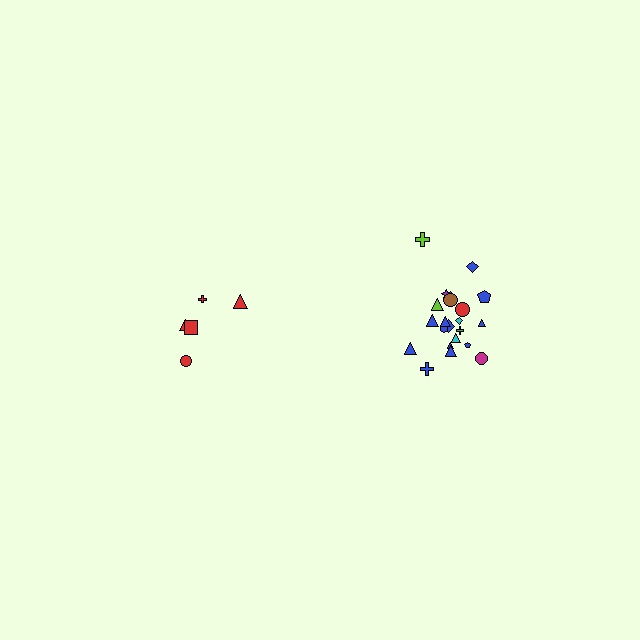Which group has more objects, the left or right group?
The right group.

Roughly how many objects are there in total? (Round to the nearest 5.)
Roughly 30 objects in total.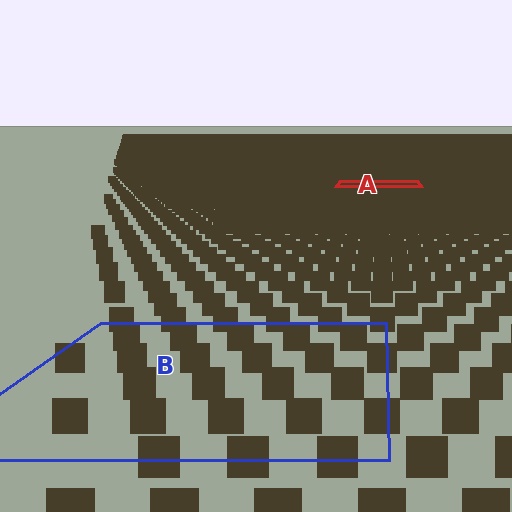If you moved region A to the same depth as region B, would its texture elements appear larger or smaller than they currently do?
They would appear larger. At a closer depth, the same texture elements are projected at a bigger on-screen size.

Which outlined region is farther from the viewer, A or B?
Region A is farther from the viewer — the texture elements inside it appear smaller and more densely packed.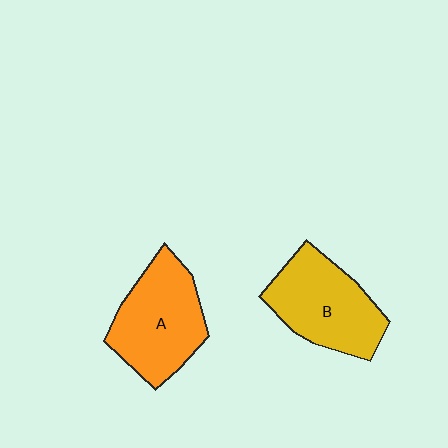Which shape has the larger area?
Shape A (orange).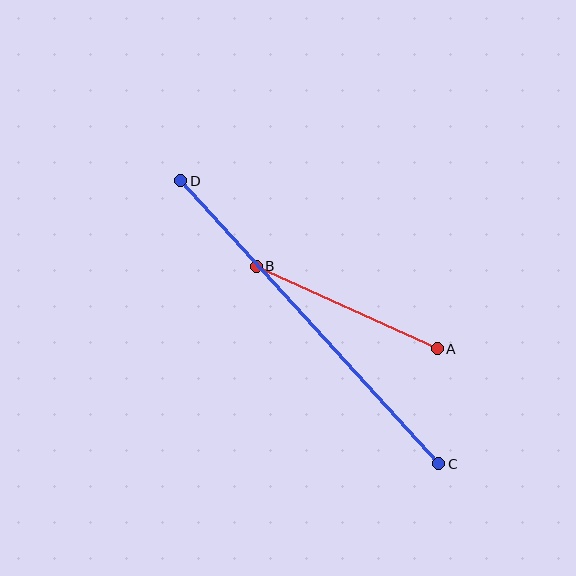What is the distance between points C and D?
The distance is approximately 383 pixels.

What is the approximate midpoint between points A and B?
The midpoint is at approximately (347, 308) pixels.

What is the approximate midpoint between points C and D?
The midpoint is at approximately (310, 322) pixels.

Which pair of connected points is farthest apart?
Points C and D are farthest apart.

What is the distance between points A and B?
The distance is approximately 199 pixels.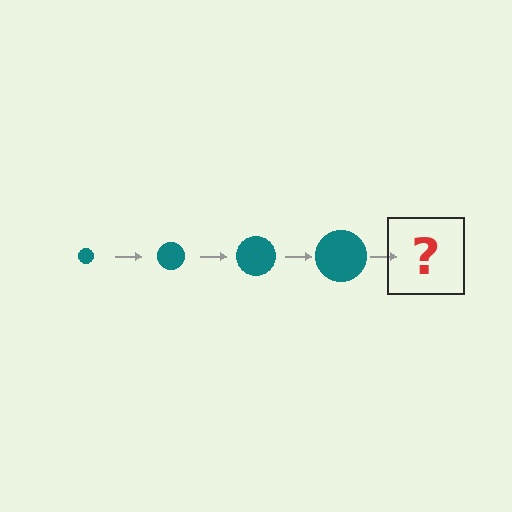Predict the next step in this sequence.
The next step is a teal circle, larger than the previous one.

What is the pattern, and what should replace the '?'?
The pattern is that the circle gets progressively larger each step. The '?' should be a teal circle, larger than the previous one.